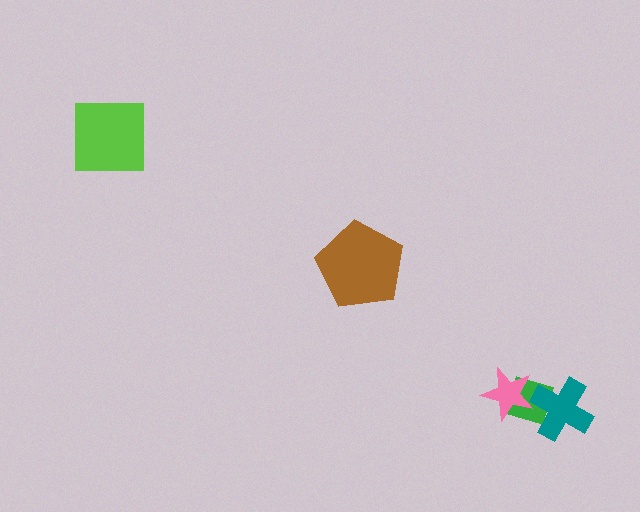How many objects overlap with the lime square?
0 objects overlap with the lime square.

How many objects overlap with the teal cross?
1 object overlaps with the teal cross.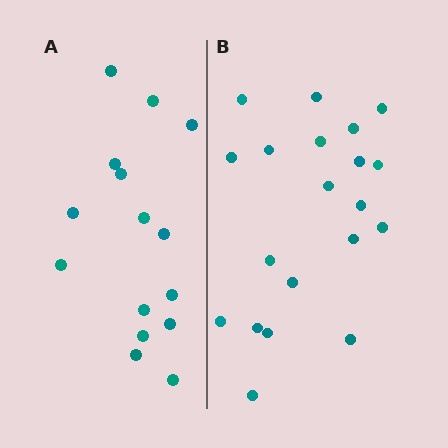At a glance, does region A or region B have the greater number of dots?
Region B (the right region) has more dots.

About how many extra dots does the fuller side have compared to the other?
Region B has about 5 more dots than region A.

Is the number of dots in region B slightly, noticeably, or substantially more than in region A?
Region B has noticeably more, but not dramatically so. The ratio is roughly 1.3 to 1.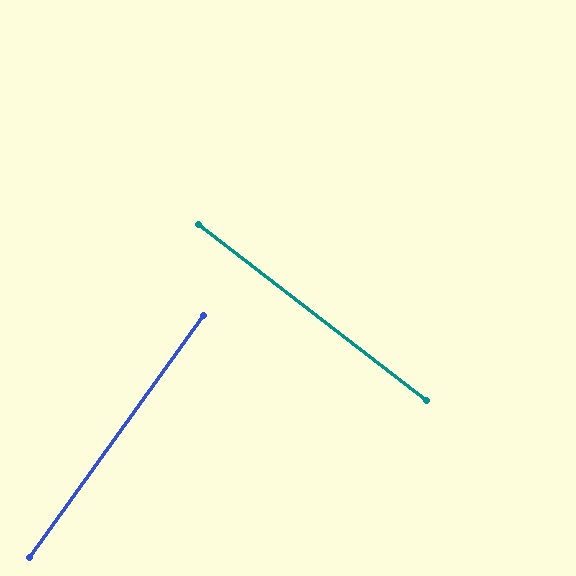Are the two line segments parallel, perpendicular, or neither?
Perpendicular — they meet at approximately 88°.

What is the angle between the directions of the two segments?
Approximately 88 degrees.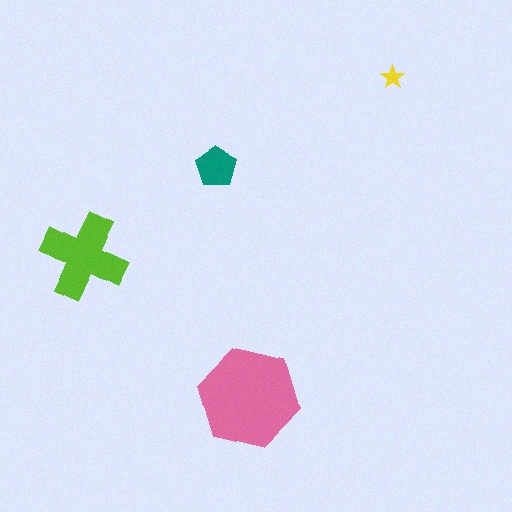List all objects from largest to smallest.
The pink hexagon, the lime cross, the teal pentagon, the yellow star.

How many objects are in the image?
There are 4 objects in the image.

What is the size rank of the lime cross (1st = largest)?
2nd.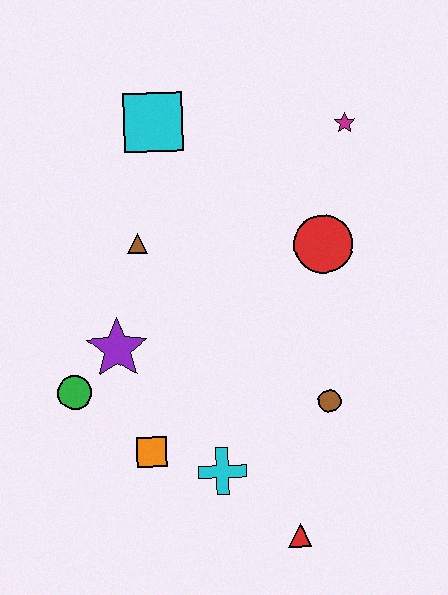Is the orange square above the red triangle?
Yes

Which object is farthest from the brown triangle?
The red triangle is farthest from the brown triangle.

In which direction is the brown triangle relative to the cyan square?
The brown triangle is below the cyan square.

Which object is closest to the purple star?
The green circle is closest to the purple star.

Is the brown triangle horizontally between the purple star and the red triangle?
Yes